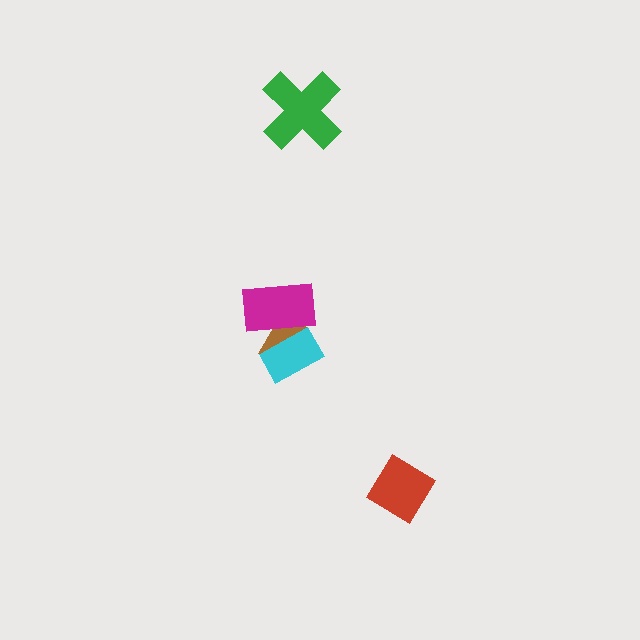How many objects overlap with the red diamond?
0 objects overlap with the red diamond.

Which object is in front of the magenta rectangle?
The cyan rectangle is in front of the magenta rectangle.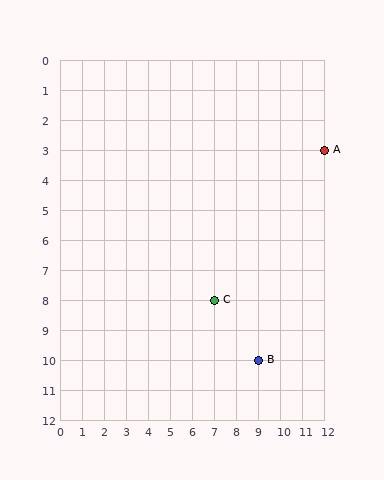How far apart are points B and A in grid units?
Points B and A are 3 columns and 7 rows apart (about 7.6 grid units diagonally).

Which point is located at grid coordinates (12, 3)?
Point A is at (12, 3).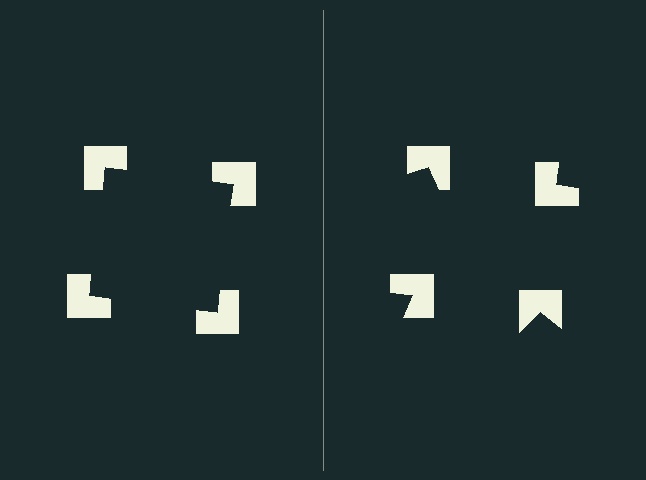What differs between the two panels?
The notched squares are positioned identically on both sides; only the wedge orientations differ. On the left they align to a square; on the right they are misaligned.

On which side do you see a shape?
An illusory square appears on the left side. On the right side the wedge cuts are rotated, so no coherent shape forms.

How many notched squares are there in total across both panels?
8 — 4 on each side.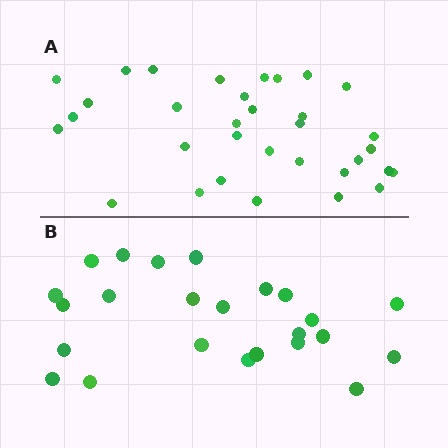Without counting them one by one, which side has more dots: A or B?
Region A (the top region) has more dots.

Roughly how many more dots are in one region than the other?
Region A has roughly 8 or so more dots than region B.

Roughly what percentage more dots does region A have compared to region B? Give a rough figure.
About 40% more.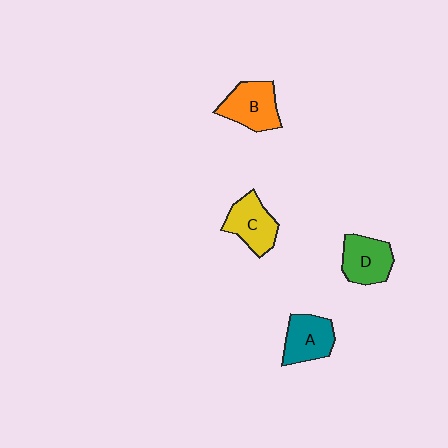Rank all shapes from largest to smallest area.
From largest to smallest: B (orange), C (yellow), A (teal), D (green).